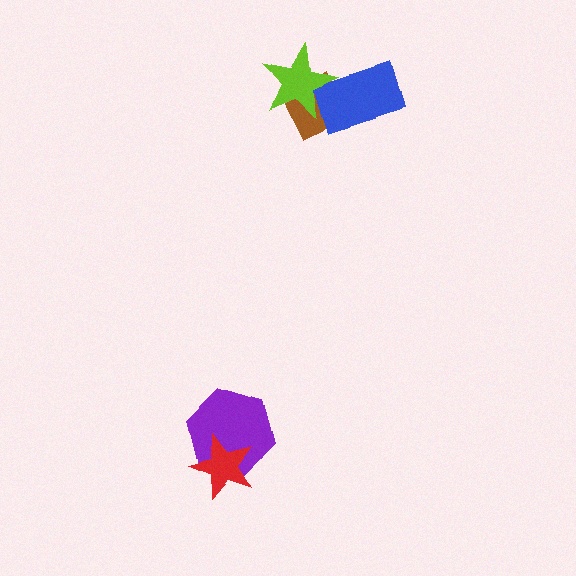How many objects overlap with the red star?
1 object overlaps with the red star.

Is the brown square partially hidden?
Yes, it is partially covered by another shape.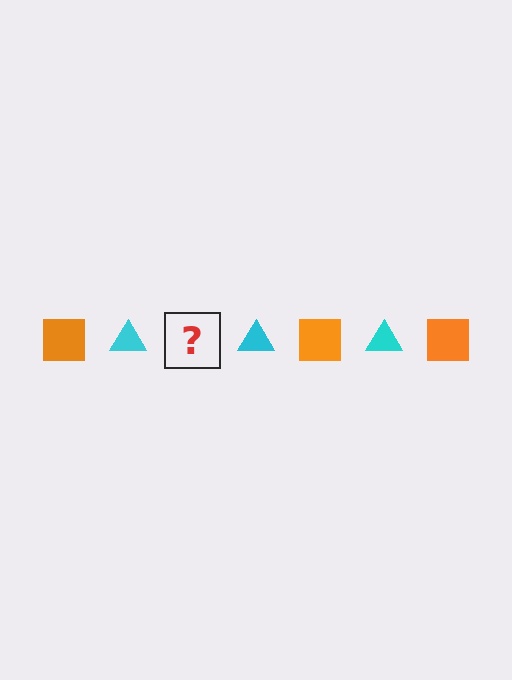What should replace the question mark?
The question mark should be replaced with an orange square.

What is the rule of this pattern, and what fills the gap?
The rule is that the pattern alternates between orange square and cyan triangle. The gap should be filled with an orange square.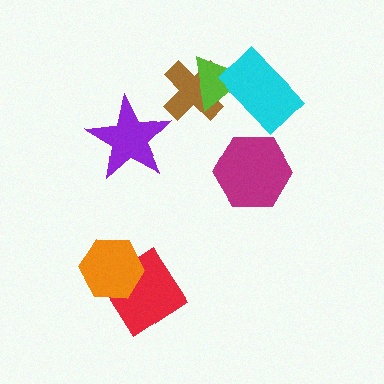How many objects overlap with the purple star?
0 objects overlap with the purple star.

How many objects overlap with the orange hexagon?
1 object overlaps with the orange hexagon.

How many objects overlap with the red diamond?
1 object overlaps with the red diamond.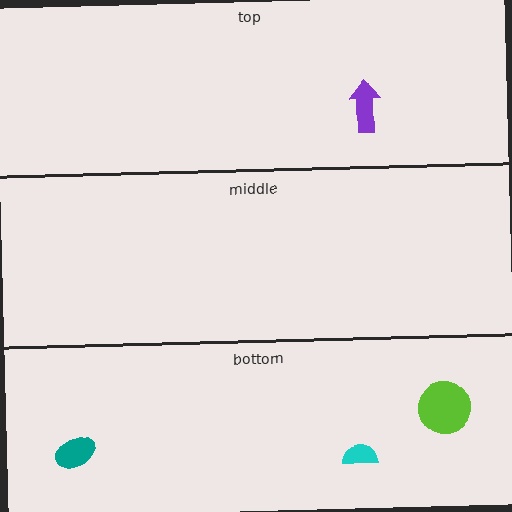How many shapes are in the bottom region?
3.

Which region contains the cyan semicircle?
The bottom region.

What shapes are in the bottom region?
The teal ellipse, the cyan semicircle, the lime circle.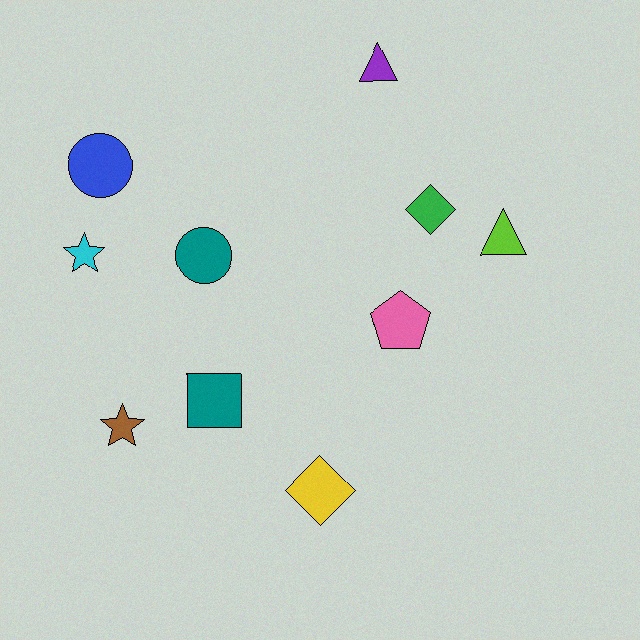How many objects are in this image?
There are 10 objects.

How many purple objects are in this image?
There is 1 purple object.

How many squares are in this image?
There is 1 square.